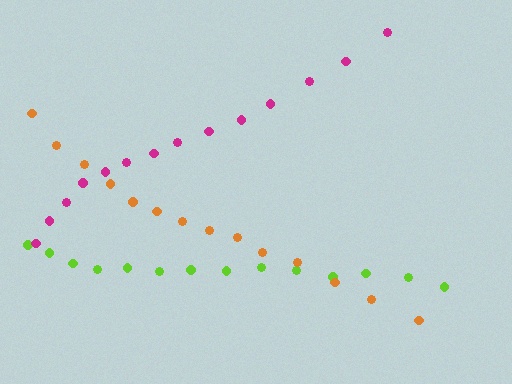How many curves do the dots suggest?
There are 3 distinct paths.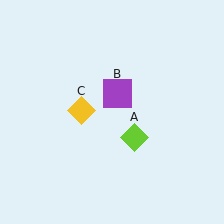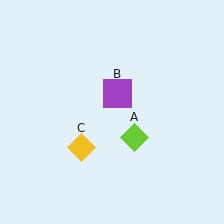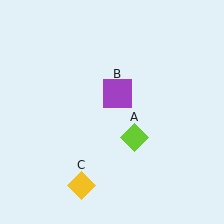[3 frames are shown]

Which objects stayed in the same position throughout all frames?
Lime diamond (object A) and purple square (object B) remained stationary.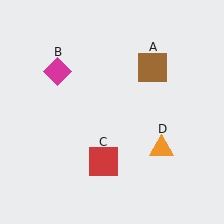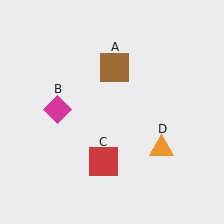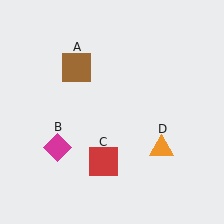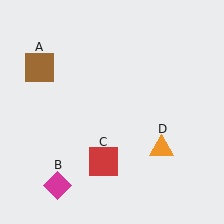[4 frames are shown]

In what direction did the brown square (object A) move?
The brown square (object A) moved left.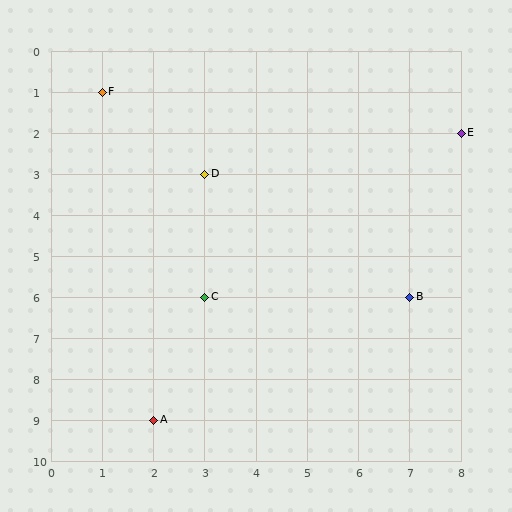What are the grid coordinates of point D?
Point D is at grid coordinates (3, 3).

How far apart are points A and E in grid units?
Points A and E are 6 columns and 7 rows apart (about 9.2 grid units diagonally).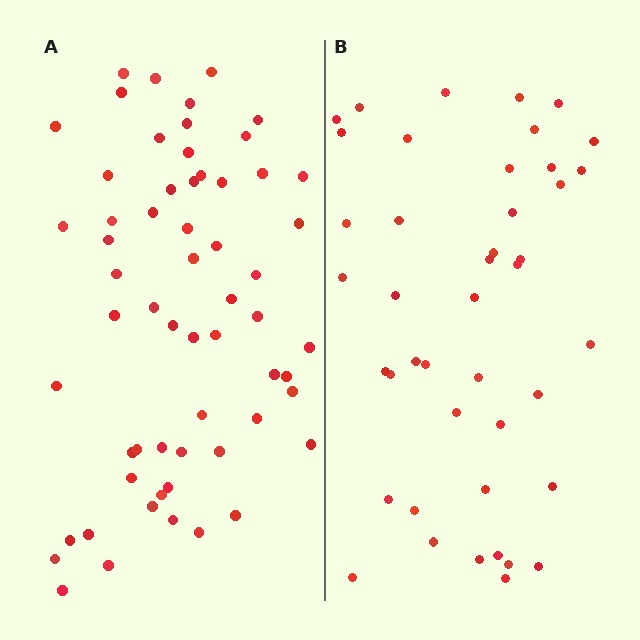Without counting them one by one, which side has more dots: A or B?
Region A (the left region) has more dots.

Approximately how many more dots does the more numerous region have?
Region A has approximately 15 more dots than region B.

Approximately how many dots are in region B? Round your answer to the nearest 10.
About 40 dots. (The exact count is 43, which rounds to 40.)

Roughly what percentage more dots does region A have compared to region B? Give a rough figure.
About 40% more.